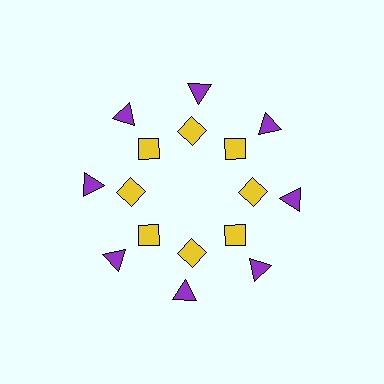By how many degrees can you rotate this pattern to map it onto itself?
The pattern maps onto itself every 45 degrees of rotation.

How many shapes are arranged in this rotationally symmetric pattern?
There are 16 shapes, arranged in 8 groups of 2.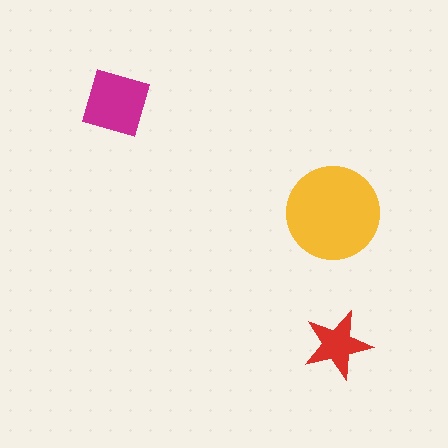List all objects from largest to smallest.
The yellow circle, the magenta diamond, the red star.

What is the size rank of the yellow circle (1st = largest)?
1st.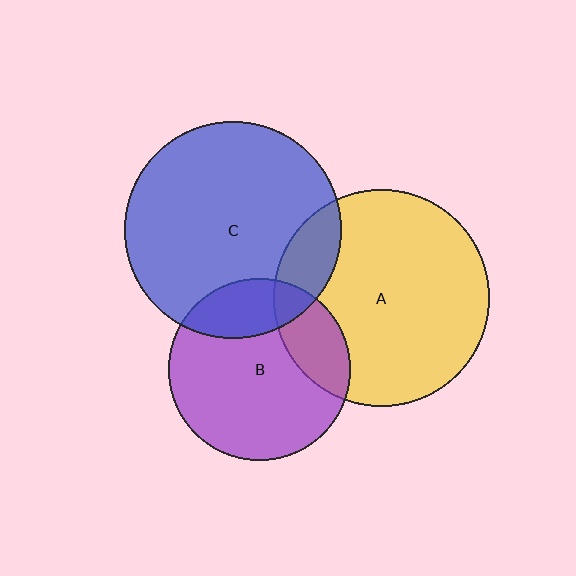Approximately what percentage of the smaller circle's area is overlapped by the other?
Approximately 20%.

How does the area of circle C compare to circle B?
Approximately 1.4 times.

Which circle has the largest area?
Circle C (blue).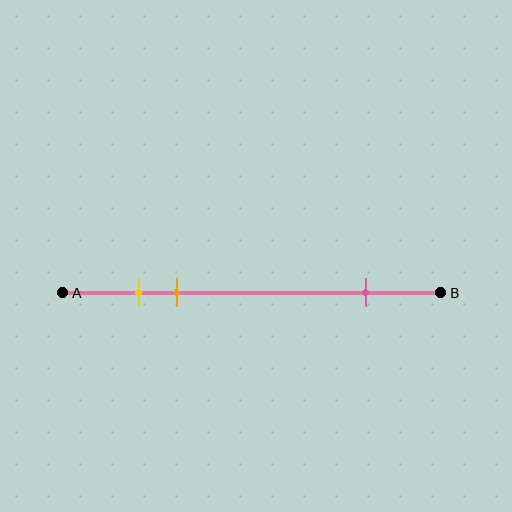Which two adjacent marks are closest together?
The yellow and orange marks are the closest adjacent pair.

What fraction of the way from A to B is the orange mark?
The orange mark is approximately 30% (0.3) of the way from A to B.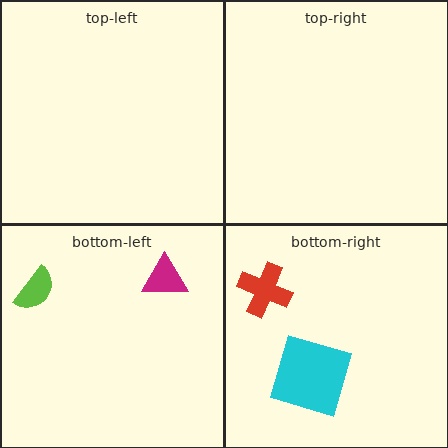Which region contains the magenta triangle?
The bottom-left region.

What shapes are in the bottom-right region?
The red cross, the cyan square.